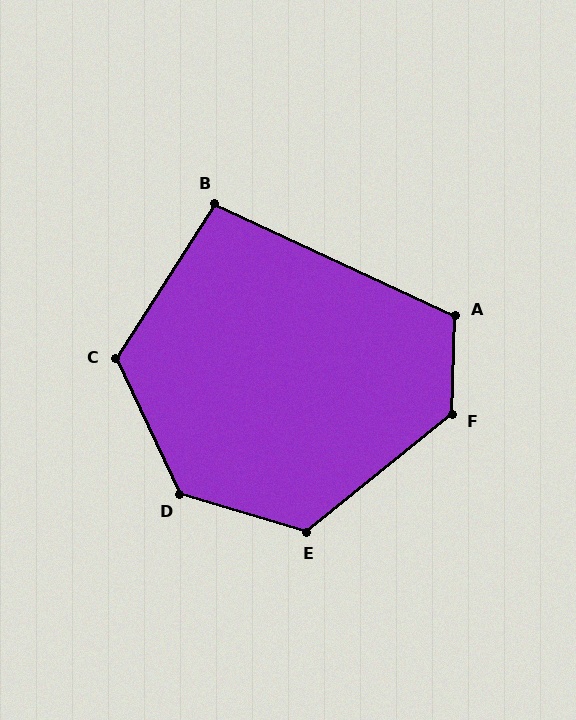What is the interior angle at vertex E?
Approximately 125 degrees (obtuse).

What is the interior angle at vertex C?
Approximately 122 degrees (obtuse).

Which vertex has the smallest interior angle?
B, at approximately 98 degrees.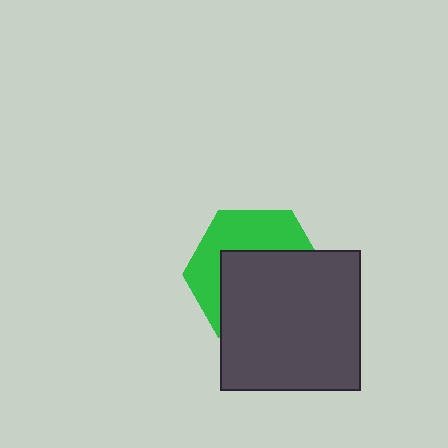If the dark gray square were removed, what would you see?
You would see the complete green hexagon.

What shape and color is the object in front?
The object in front is a dark gray square.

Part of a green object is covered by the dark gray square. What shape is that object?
It is a hexagon.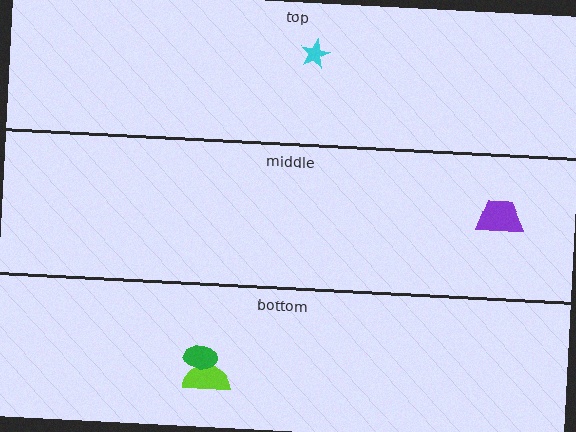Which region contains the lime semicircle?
The bottom region.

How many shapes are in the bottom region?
2.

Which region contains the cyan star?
The top region.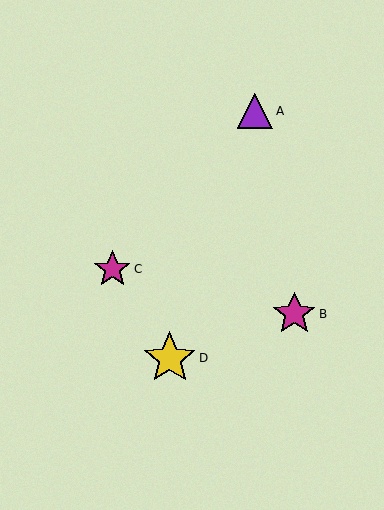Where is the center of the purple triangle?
The center of the purple triangle is at (255, 111).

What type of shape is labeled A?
Shape A is a purple triangle.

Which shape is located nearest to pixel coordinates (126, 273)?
The magenta star (labeled C) at (112, 269) is nearest to that location.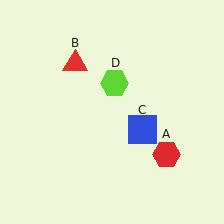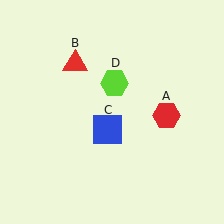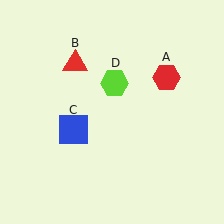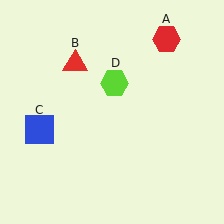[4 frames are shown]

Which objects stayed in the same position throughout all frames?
Red triangle (object B) and lime hexagon (object D) remained stationary.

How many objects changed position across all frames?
2 objects changed position: red hexagon (object A), blue square (object C).